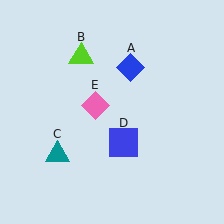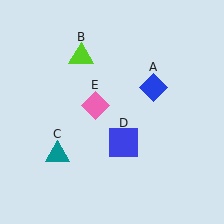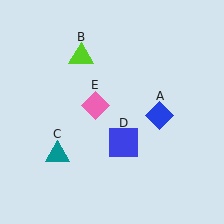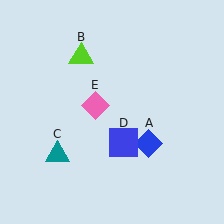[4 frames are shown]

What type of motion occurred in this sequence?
The blue diamond (object A) rotated clockwise around the center of the scene.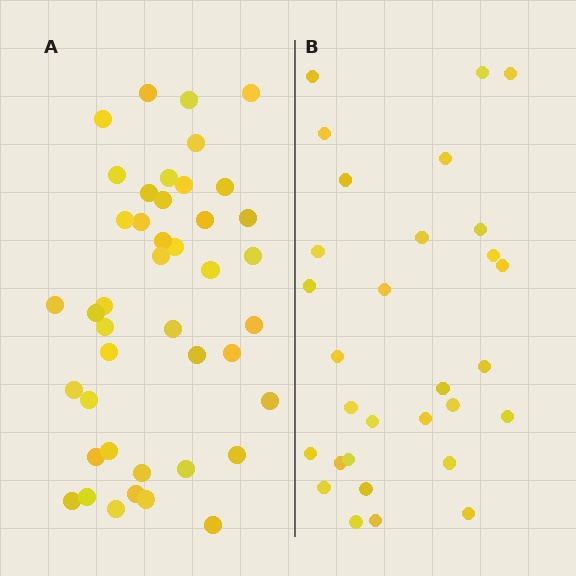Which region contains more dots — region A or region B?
Region A (the left region) has more dots.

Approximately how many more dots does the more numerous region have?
Region A has approximately 15 more dots than region B.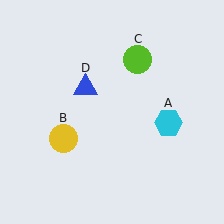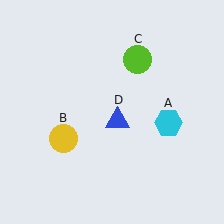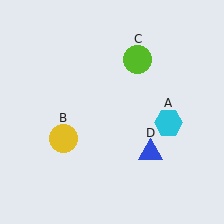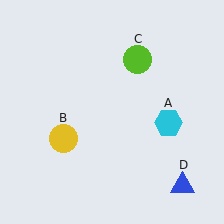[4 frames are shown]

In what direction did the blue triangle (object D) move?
The blue triangle (object D) moved down and to the right.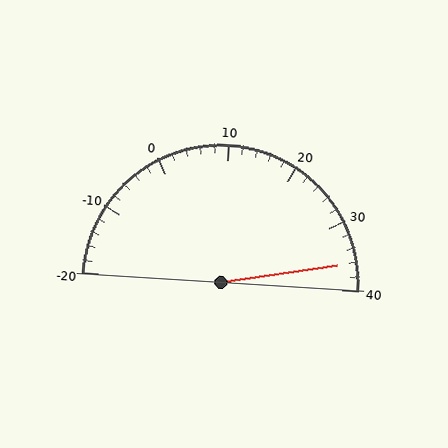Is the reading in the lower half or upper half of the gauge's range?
The reading is in the upper half of the range (-20 to 40).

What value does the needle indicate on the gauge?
The needle indicates approximately 36.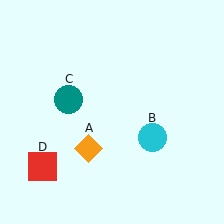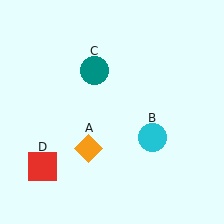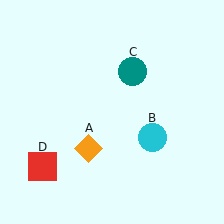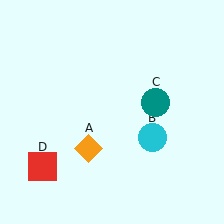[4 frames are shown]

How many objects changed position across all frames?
1 object changed position: teal circle (object C).